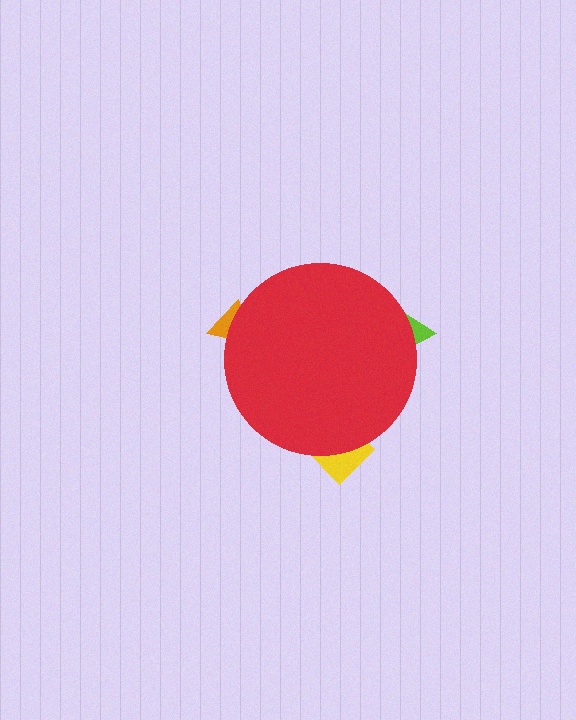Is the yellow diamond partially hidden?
Yes, the yellow diamond is partially hidden behind the red circle.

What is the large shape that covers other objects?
A red circle.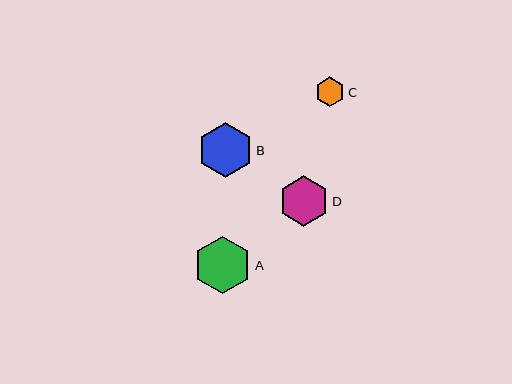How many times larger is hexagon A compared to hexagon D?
Hexagon A is approximately 1.1 times the size of hexagon D.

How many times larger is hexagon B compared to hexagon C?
Hexagon B is approximately 1.8 times the size of hexagon C.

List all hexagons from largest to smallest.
From largest to smallest: A, B, D, C.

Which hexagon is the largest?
Hexagon A is the largest with a size of approximately 58 pixels.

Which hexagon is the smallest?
Hexagon C is the smallest with a size of approximately 30 pixels.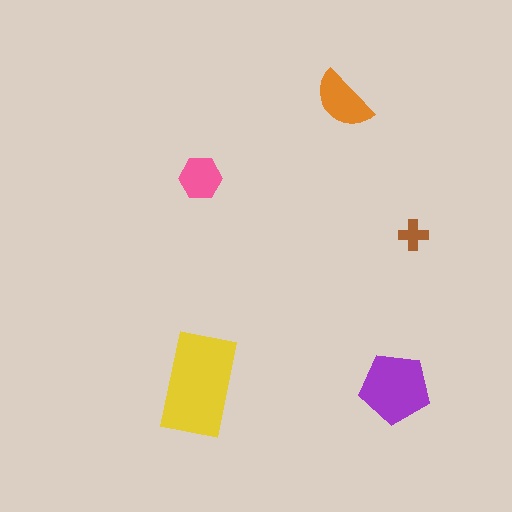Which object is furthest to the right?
The brown cross is rightmost.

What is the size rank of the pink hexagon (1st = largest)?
4th.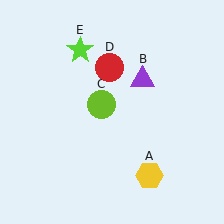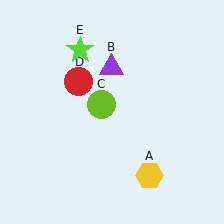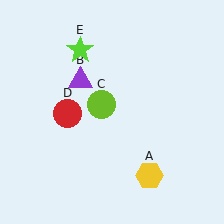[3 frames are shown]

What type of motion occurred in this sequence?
The purple triangle (object B), red circle (object D) rotated counterclockwise around the center of the scene.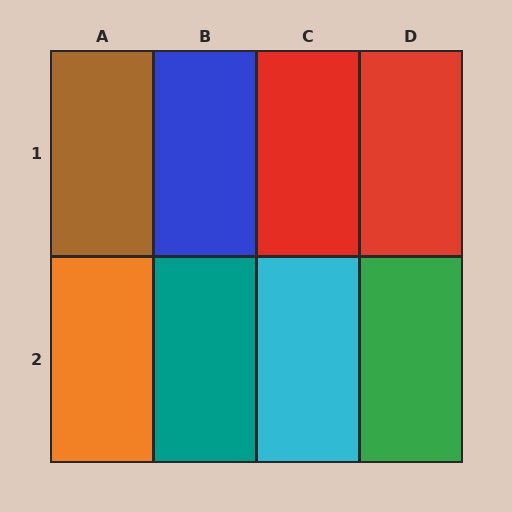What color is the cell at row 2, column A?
Orange.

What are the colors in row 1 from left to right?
Brown, blue, red, red.